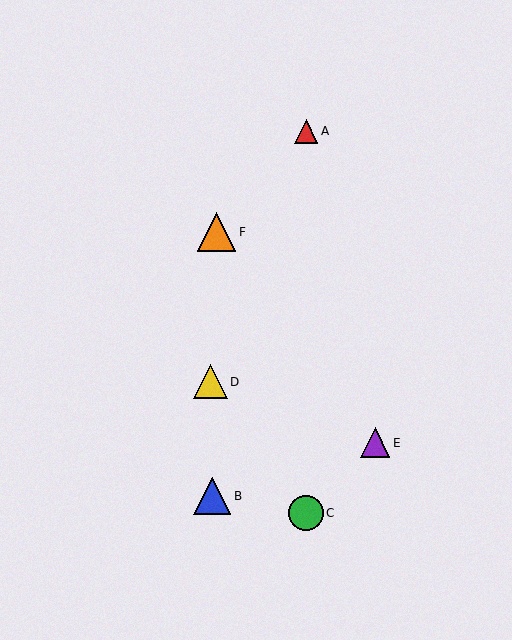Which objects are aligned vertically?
Objects A, C are aligned vertically.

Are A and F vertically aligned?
No, A is at x≈306 and F is at x≈217.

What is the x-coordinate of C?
Object C is at x≈306.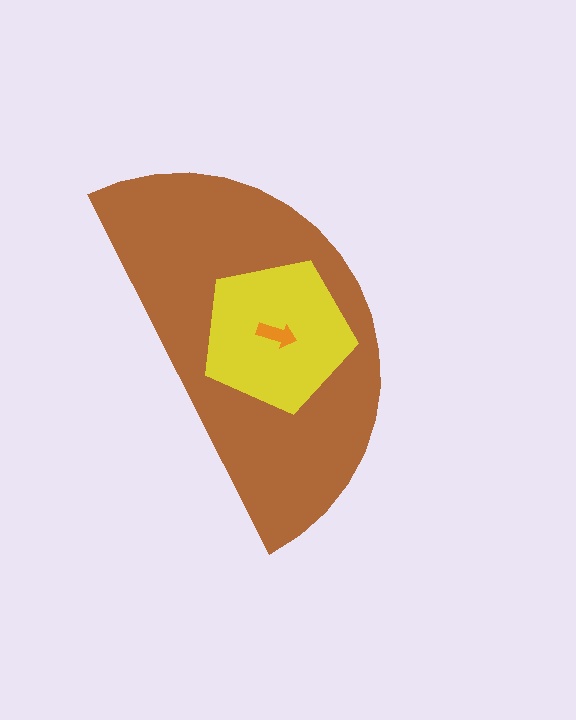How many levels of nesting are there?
3.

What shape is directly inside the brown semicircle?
The yellow pentagon.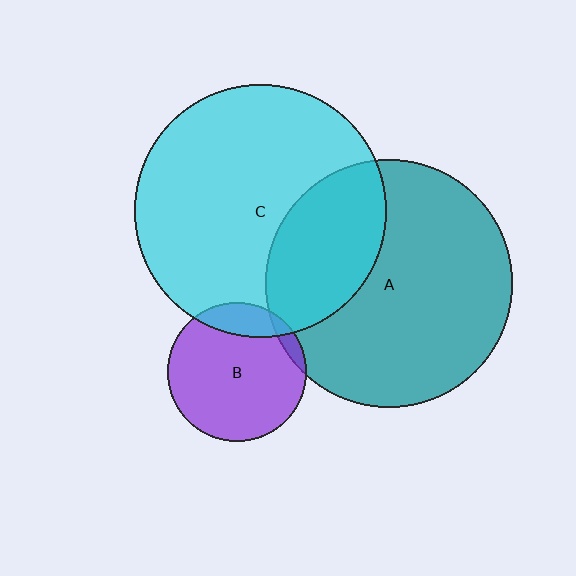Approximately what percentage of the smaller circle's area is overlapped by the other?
Approximately 15%.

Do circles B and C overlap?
Yes.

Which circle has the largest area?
Circle C (cyan).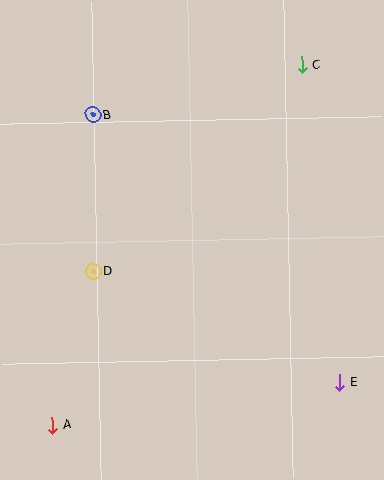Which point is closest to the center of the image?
Point D at (93, 271) is closest to the center.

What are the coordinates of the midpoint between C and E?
The midpoint between C and E is at (321, 224).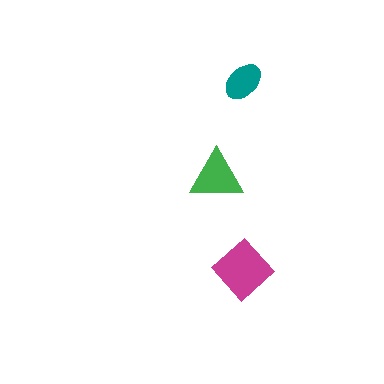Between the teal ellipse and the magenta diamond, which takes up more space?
The magenta diamond.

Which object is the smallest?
The teal ellipse.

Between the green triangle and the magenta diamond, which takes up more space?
The magenta diamond.